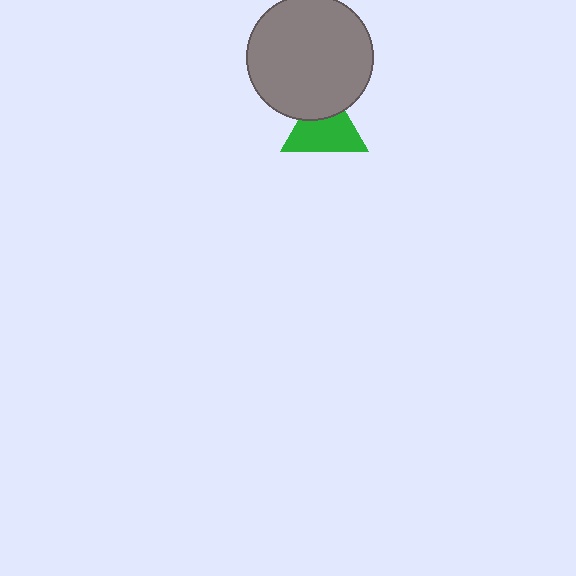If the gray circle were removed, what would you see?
You would see the complete green triangle.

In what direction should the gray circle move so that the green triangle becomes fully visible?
The gray circle should move up. That is the shortest direction to clear the overlap and leave the green triangle fully visible.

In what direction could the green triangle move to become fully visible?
The green triangle could move down. That would shift it out from behind the gray circle entirely.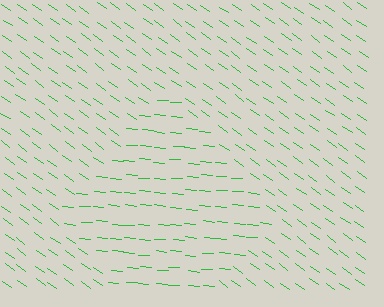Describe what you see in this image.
The image is filled with small green line segments. A diamond region in the image has lines oriented differently from the surrounding lines, creating a visible texture boundary.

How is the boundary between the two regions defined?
The boundary is defined purely by a change in line orientation (approximately 30 degrees difference). All lines are the same color and thickness.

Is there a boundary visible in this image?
Yes, there is a texture boundary formed by a change in line orientation.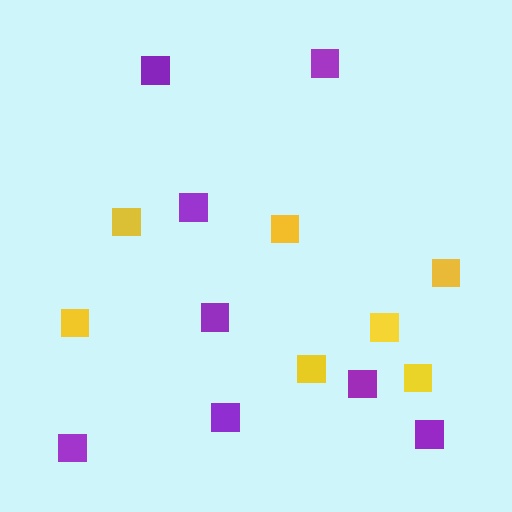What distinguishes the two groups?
There are 2 groups: one group of yellow squares (7) and one group of purple squares (8).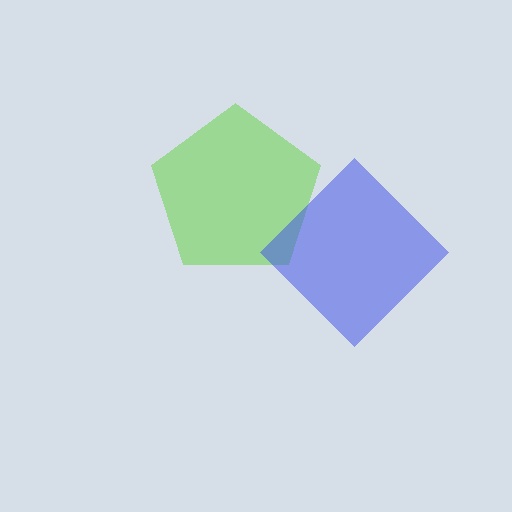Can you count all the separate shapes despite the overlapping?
Yes, there are 2 separate shapes.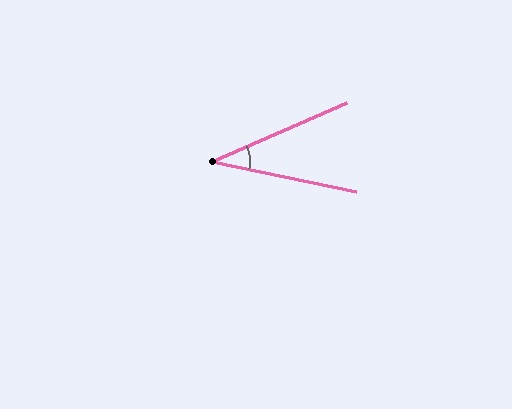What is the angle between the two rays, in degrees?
Approximately 35 degrees.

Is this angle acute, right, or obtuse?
It is acute.